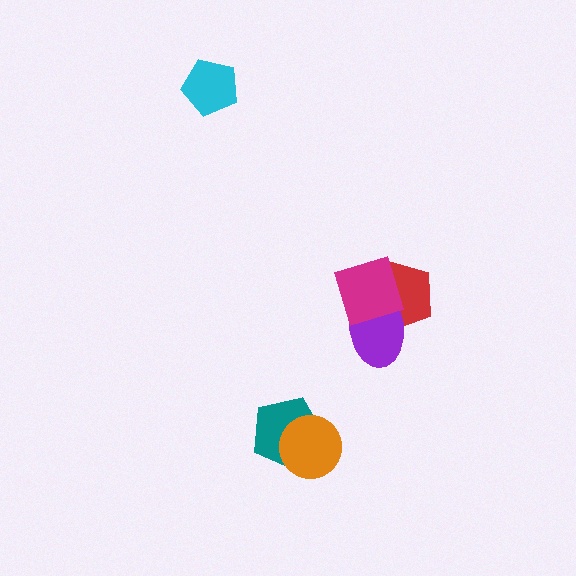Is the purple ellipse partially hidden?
Yes, it is partially covered by another shape.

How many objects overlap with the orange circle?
1 object overlaps with the orange circle.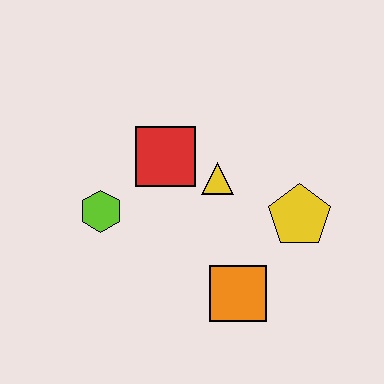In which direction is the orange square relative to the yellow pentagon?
The orange square is below the yellow pentagon.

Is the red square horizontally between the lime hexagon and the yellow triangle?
Yes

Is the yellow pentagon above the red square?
No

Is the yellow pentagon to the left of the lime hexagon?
No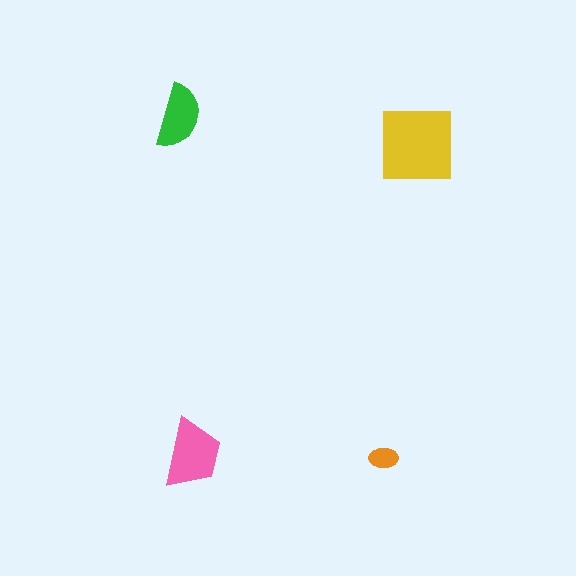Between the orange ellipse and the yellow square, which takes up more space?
The yellow square.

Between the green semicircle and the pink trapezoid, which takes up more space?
The pink trapezoid.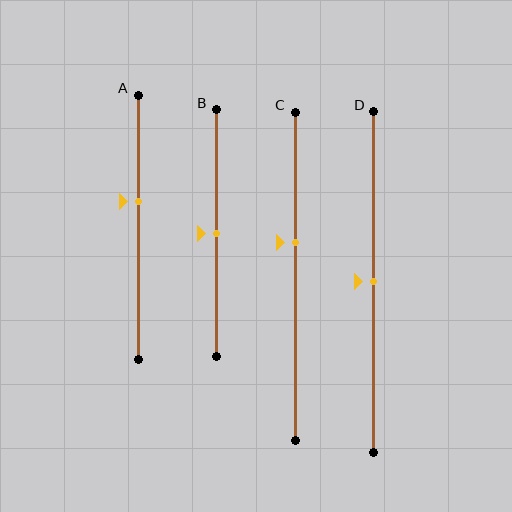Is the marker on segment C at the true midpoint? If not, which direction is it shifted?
No, the marker on segment C is shifted upward by about 10% of the segment length.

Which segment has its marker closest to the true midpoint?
Segment B has its marker closest to the true midpoint.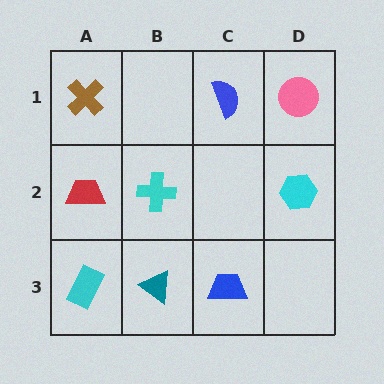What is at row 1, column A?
A brown cross.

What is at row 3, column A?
A cyan rectangle.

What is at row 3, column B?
A teal triangle.